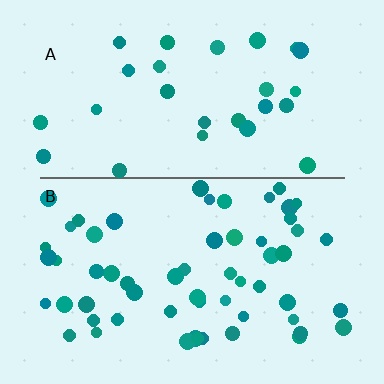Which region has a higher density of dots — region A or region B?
B (the bottom).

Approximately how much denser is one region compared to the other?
Approximately 2.1× — region B over region A.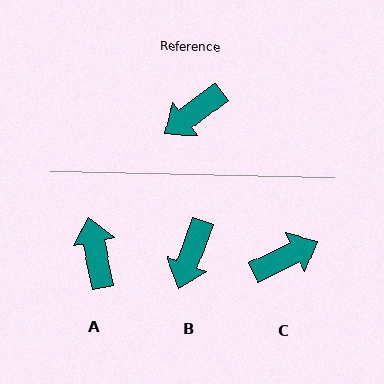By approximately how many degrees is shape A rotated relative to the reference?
Approximately 116 degrees clockwise.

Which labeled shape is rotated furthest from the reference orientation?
C, about 170 degrees away.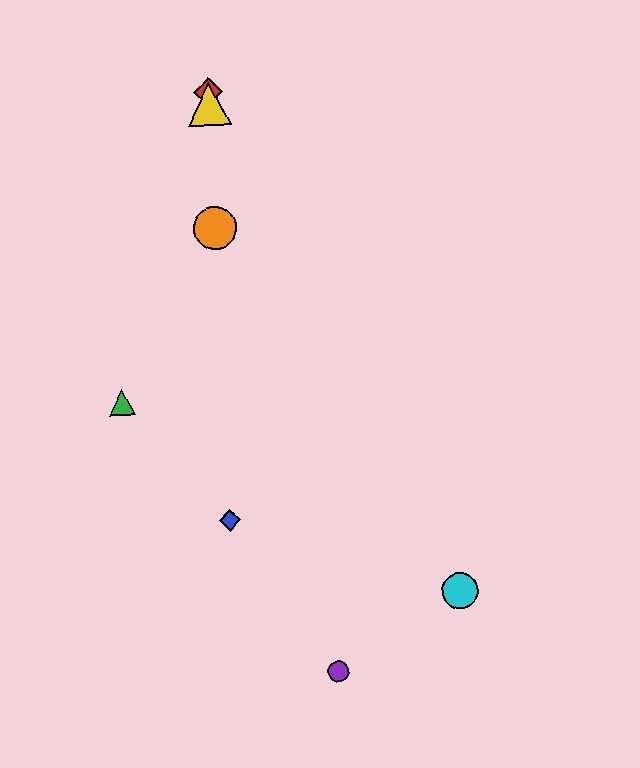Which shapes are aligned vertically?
The red diamond, the blue diamond, the yellow triangle, the orange circle are aligned vertically.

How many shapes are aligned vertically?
4 shapes (the red diamond, the blue diamond, the yellow triangle, the orange circle) are aligned vertically.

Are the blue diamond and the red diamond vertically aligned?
Yes, both are at x≈230.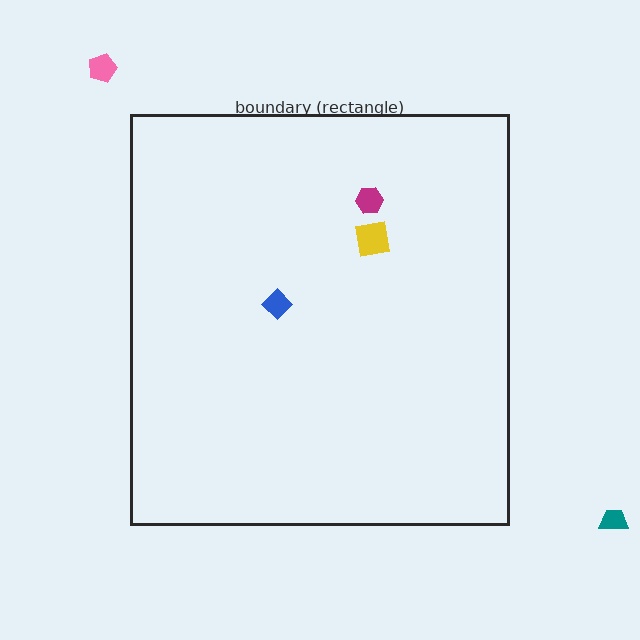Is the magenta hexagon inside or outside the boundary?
Inside.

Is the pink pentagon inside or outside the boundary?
Outside.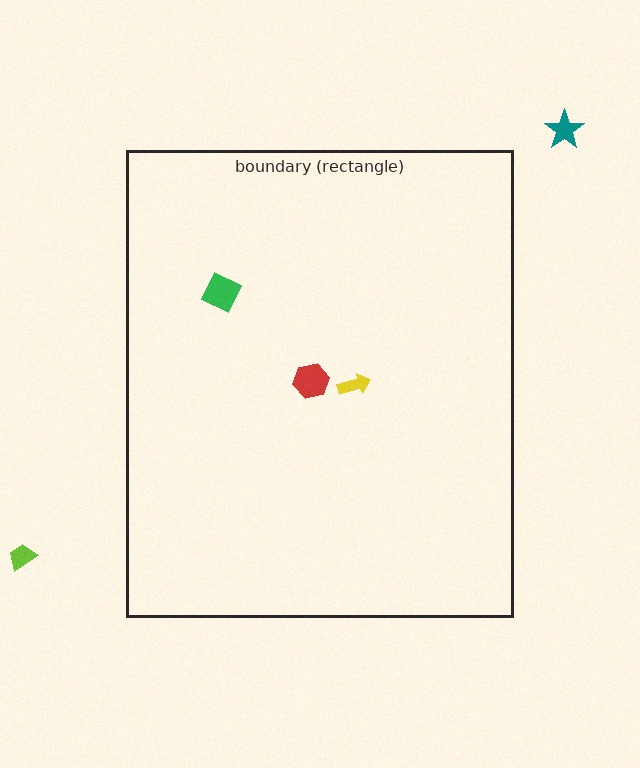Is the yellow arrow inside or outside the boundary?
Inside.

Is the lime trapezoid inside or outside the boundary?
Outside.